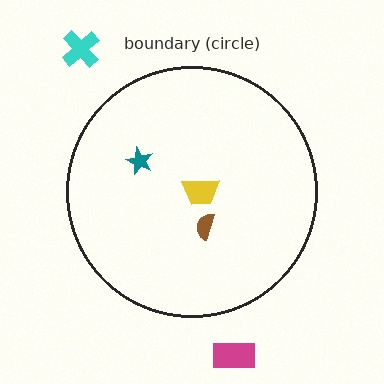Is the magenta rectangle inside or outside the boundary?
Outside.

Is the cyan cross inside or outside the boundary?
Outside.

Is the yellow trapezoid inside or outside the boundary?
Inside.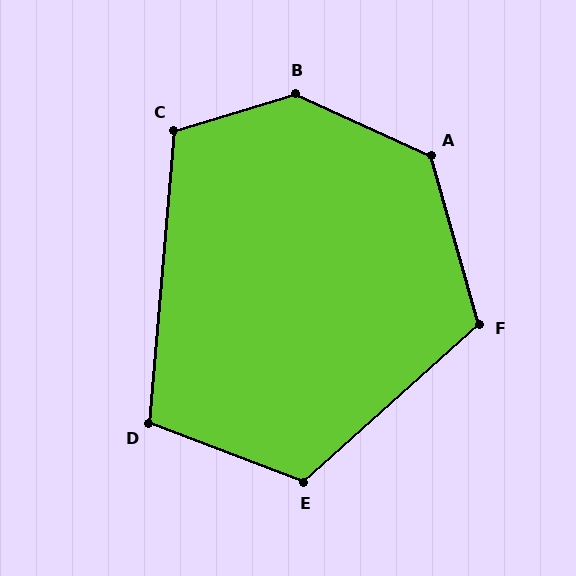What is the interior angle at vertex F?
Approximately 116 degrees (obtuse).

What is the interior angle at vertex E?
Approximately 117 degrees (obtuse).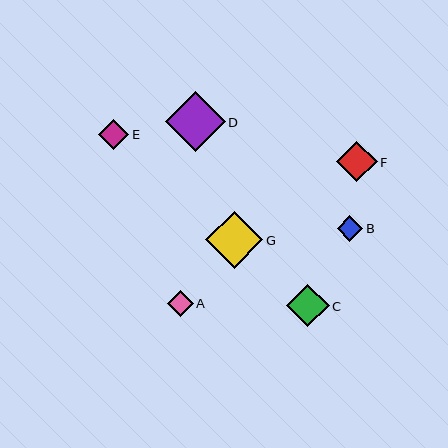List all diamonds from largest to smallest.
From largest to smallest: D, G, C, F, E, B, A.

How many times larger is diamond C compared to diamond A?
Diamond C is approximately 1.7 times the size of diamond A.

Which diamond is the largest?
Diamond D is the largest with a size of approximately 60 pixels.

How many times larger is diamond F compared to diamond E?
Diamond F is approximately 1.4 times the size of diamond E.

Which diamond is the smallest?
Diamond A is the smallest with a size of approximately 26 pixels.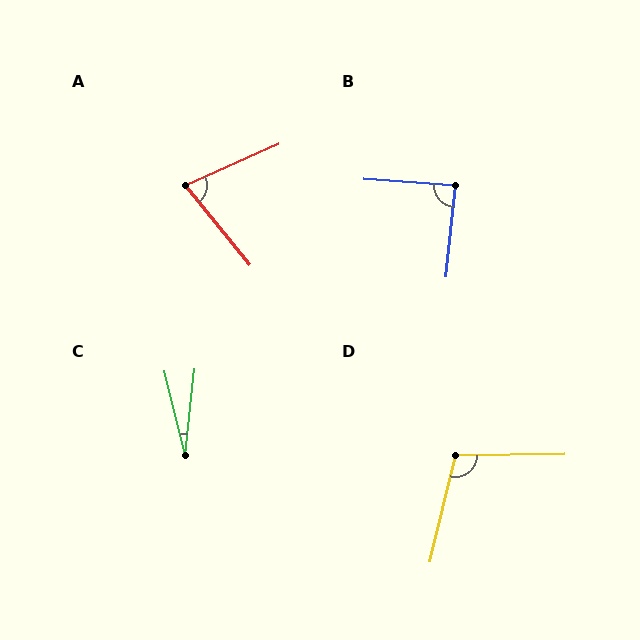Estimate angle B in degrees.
Approximately 88 degrees.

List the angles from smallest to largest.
C (20°), A (75°), B (88°), D (104°).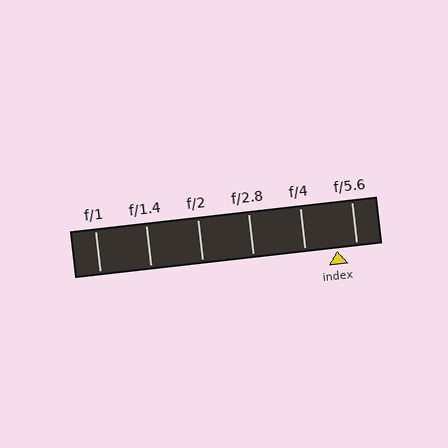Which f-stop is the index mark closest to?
The index mark is closest to f/5.6.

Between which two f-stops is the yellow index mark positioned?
The index mark is between f/4 and f/5.6.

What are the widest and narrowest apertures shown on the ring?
The widest aperture shown is f/1 and the narrowest is f/5.6.